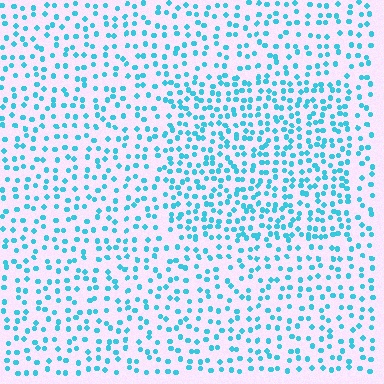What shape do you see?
I see a rectangle.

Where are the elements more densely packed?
The elements are more densely packed inside the rectangle boundary.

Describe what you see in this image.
The image contains small cyan elements arranged at two different densities. A rectangle-shaped region is visible where the elements are more densely packed than the surrounding area.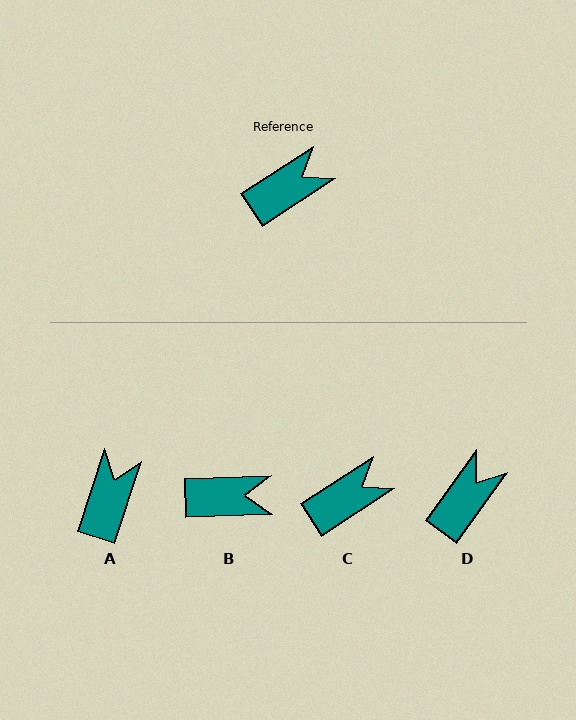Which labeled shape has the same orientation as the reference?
C.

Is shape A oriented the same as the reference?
No, it is off by about 39 degrees.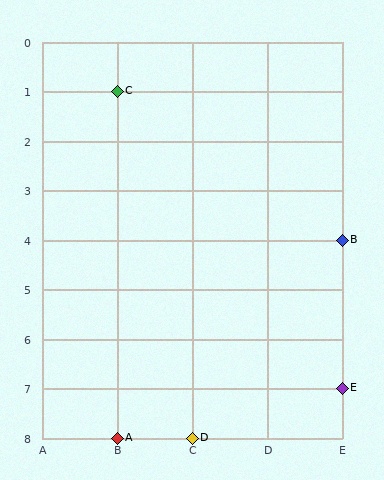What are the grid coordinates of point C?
Point C is at grid coordinates (B, 1).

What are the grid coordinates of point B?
Point B is at grid coordinates (E, 4).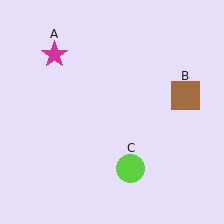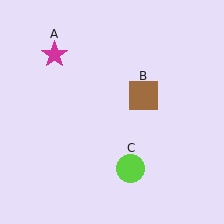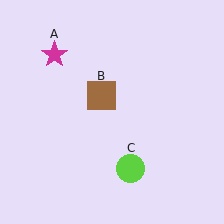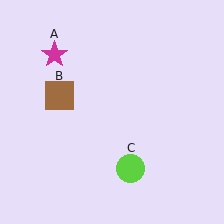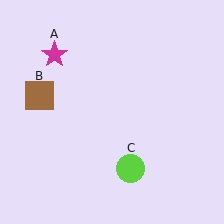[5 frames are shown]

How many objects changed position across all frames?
1 object changed position: brown square (object B).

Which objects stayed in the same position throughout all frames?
Magenta star (object A) and lime circle (object C) remained stationary.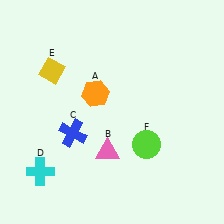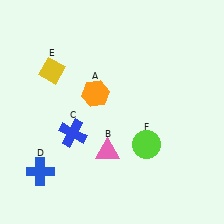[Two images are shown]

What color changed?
The cross (D) changed from cyan in Image 1 to blue in Image 2.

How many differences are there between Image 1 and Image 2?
There is 1 difference between the two images.